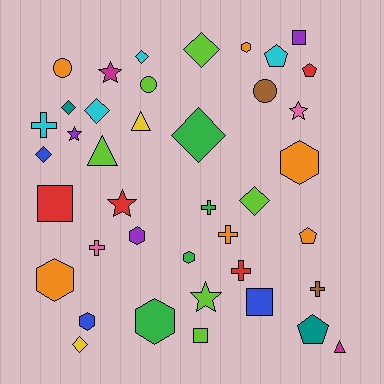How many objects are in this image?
There are 40 objects.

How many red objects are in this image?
There are 4 red objects.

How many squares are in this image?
There are 4 squares.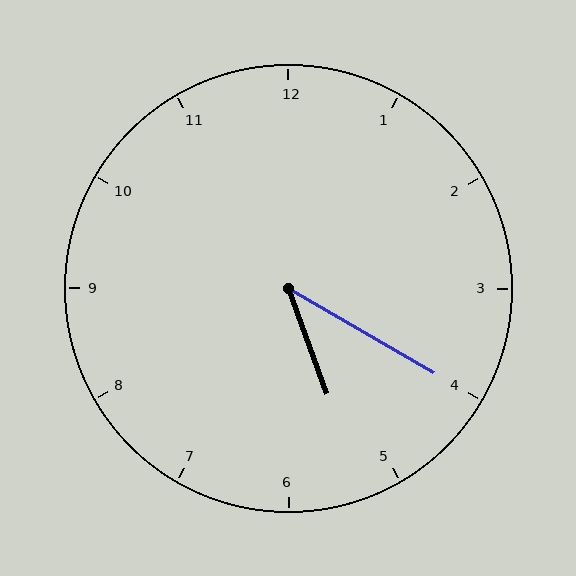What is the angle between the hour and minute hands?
Approximately 40 degrees.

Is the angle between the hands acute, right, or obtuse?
It is acute.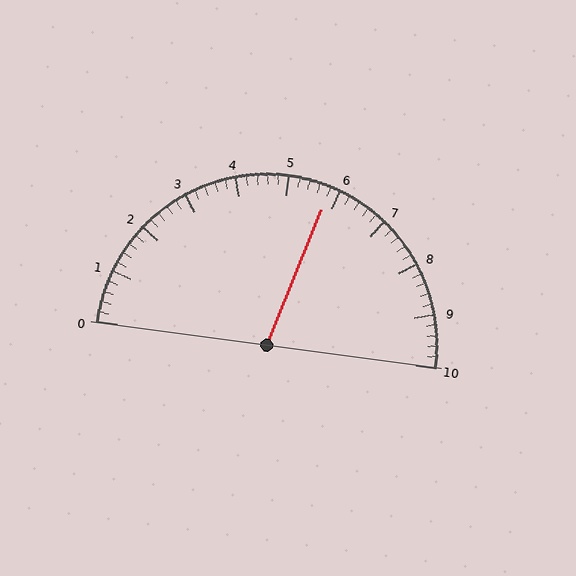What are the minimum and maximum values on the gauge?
The gauge ranges from 0 to 10.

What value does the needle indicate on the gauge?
The needle indicates approximately 5.8.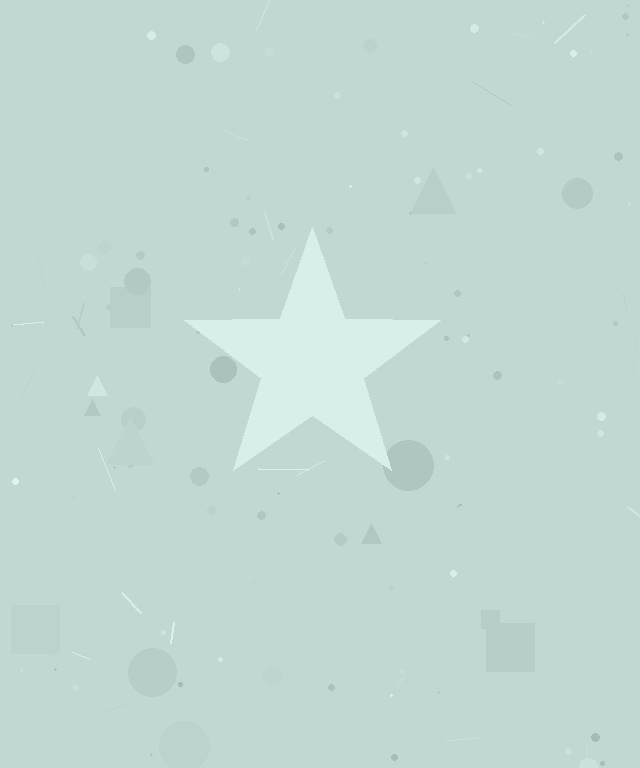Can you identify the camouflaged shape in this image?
The camouflaged shape is a star.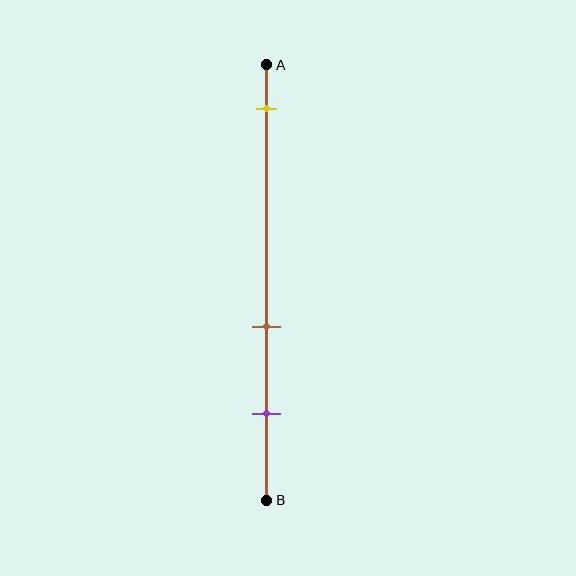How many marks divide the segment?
There are 3 marks dividing the segment.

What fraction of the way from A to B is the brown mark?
The brown mark is approximately 60% (0.6) of the way from A to B.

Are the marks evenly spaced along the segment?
No, the marks are not evenly spaced.